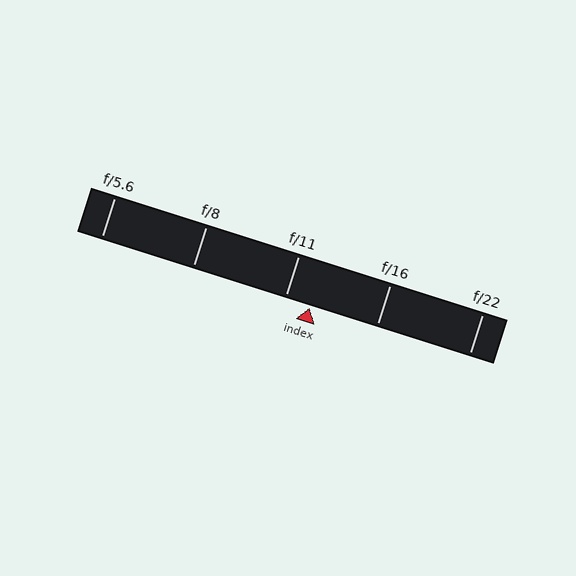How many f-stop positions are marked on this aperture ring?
There are 5 f-stop positions marked.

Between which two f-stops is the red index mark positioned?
The index mark is between f/11 and f/16.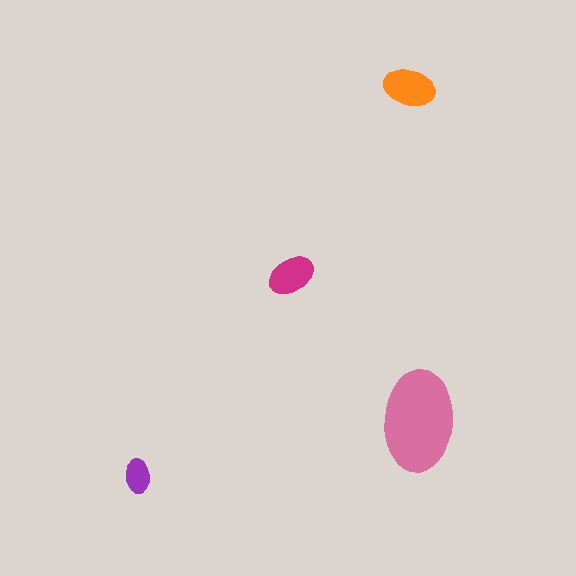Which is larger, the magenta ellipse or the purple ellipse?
The magenta one.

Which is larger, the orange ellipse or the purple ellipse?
The orange one.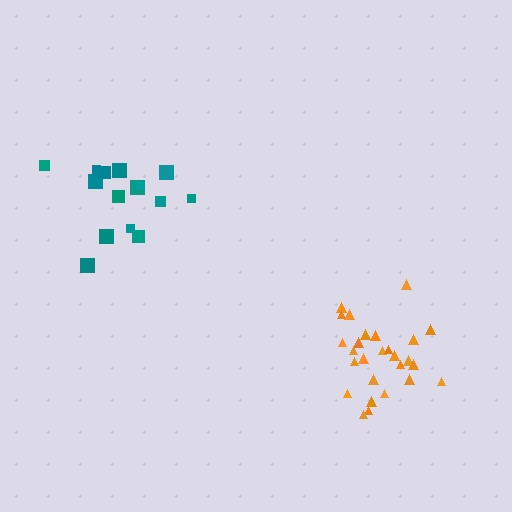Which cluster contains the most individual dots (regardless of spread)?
Orange (27).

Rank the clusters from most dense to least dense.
orange, teal.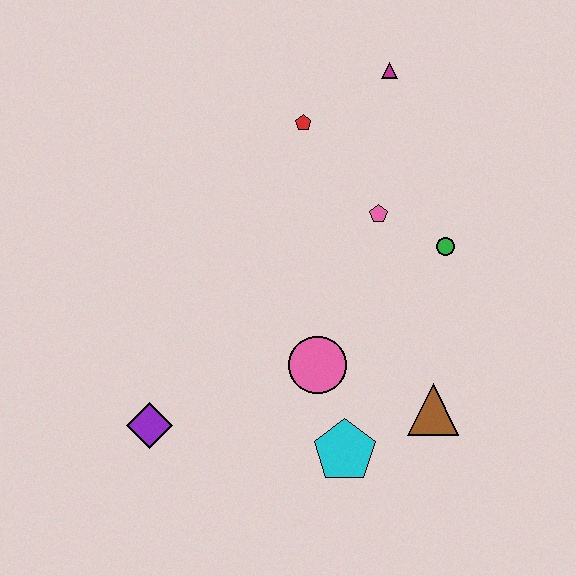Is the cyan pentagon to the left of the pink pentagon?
Yes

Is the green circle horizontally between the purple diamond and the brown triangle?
No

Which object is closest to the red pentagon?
The magenta triangle is closest to the red pentagon.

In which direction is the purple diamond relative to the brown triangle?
The purple diamond is to the left of the brown triangle.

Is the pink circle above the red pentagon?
No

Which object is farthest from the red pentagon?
The purple diamond is farthest from the red pentagon.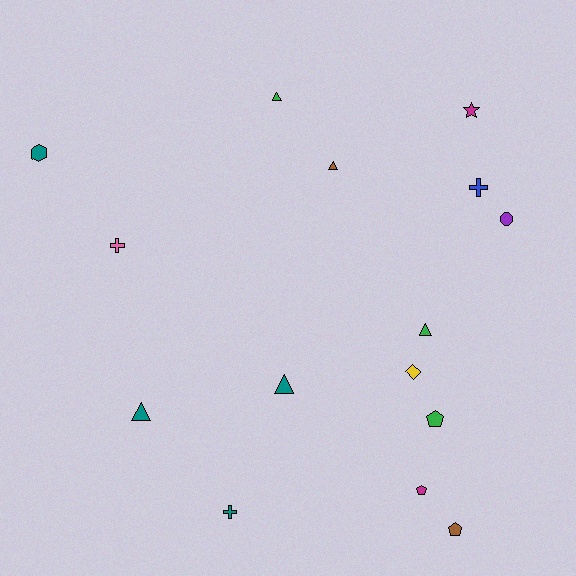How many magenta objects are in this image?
There are 2 magenta objects.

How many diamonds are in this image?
There is 1 diamond.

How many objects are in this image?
There are 15 objects.